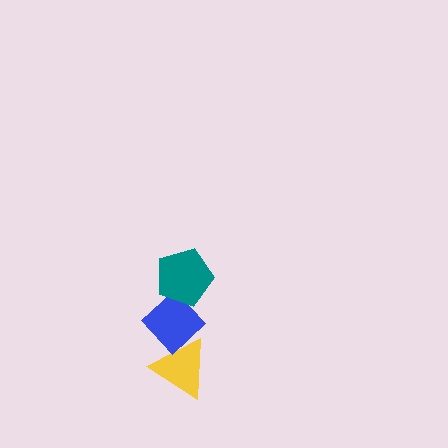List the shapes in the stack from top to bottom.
From top to bottom: the teal pentagon, the blue diamond, the yellow triangle.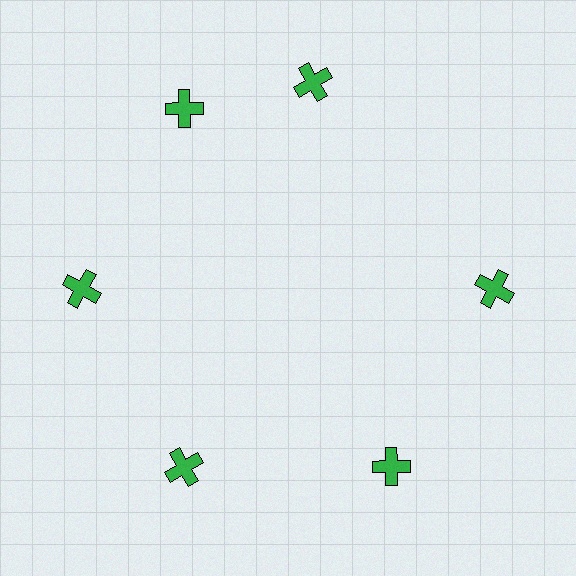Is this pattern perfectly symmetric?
No. The 6 green crosses are arranged in a ring, but one element near the 1 o'clock position is rotated out of alignment along the ring, breaking the 6-fold rotational symmetry.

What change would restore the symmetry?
The symmetry would be restored by rotating it back into even spacing with its neighbors so that all 6 crosses sit at equal angles and equal distance from the center.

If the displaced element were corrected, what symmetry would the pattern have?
It would have 6-fold rotational symmetry — the pattern would map onto itself every 60 degrees.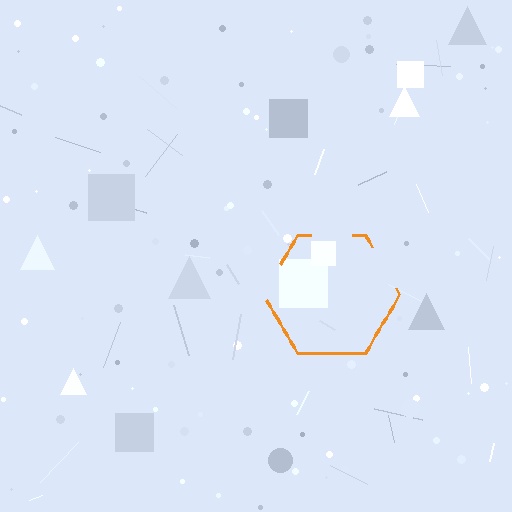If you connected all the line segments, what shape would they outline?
They would outline a hexagon.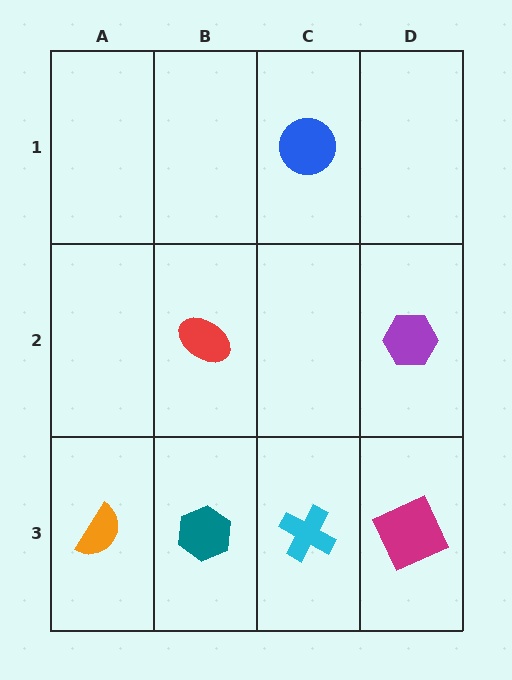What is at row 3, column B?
A teal hexagon.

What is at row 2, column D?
A purple hexagon.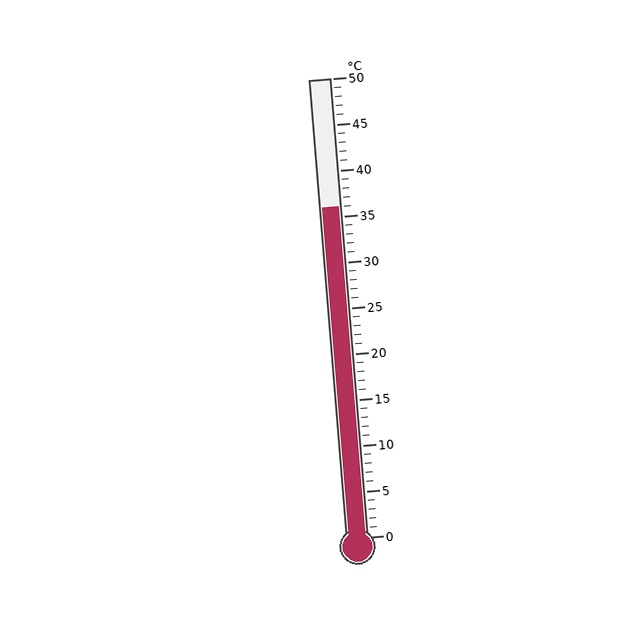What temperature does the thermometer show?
The thermometer shows approximately 36°C.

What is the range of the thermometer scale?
The thermometer scale ranges from 0°C to 50°C.